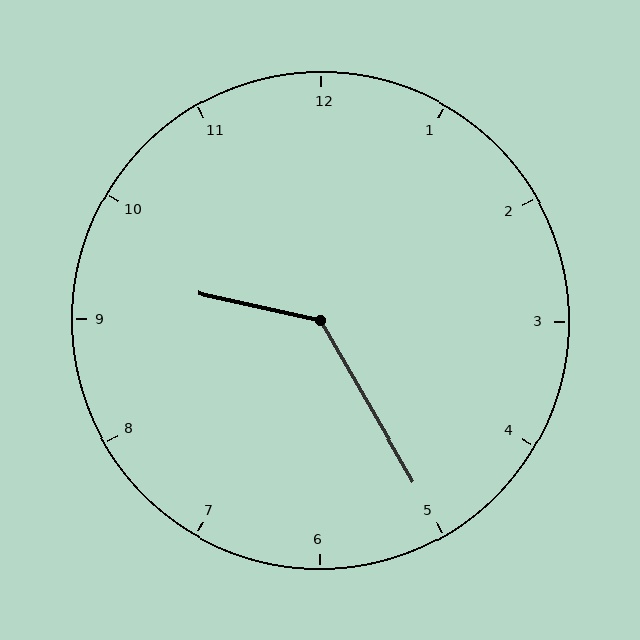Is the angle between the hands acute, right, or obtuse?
It is obtuse.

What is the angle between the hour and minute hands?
Approximately 132 degrees.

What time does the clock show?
9:25.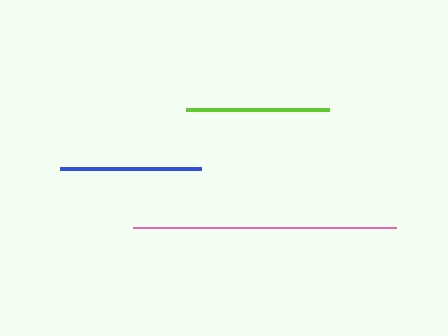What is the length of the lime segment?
The lime segment is approximately 143 pixels long.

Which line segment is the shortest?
The blue line is the shortest at approximately 141 pixels.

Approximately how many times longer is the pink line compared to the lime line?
The pink line is approximately 1.8 times the length of the lime line.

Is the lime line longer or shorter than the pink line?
The pink line is longer than the lime line.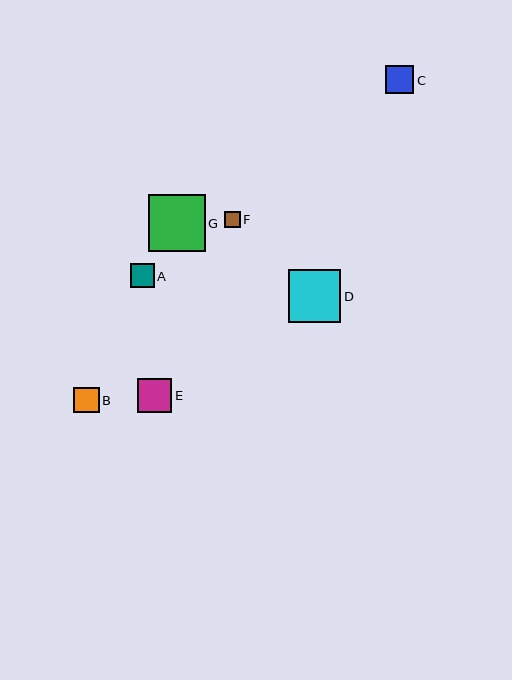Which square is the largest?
Square G is the largest with a size of approximately 57 pixels.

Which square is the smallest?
Square F is the smallest with a size of approximately 16 pixels.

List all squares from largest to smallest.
From largest to smallest: G, D, E, C, B, A, F.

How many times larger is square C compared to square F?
Square C is approximately 1.8 times the size of square F.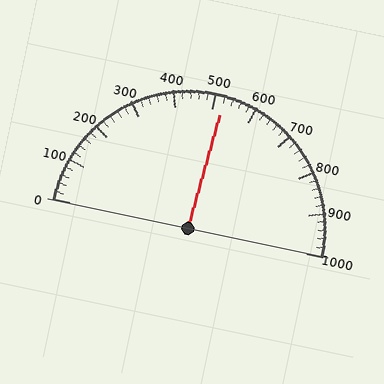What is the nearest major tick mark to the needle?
The nearest major tick mark is 500.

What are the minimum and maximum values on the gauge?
The gauge ranges from 0 to 1000.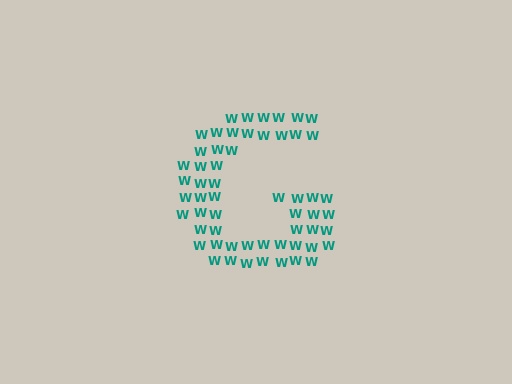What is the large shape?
The large shape is the letter G.